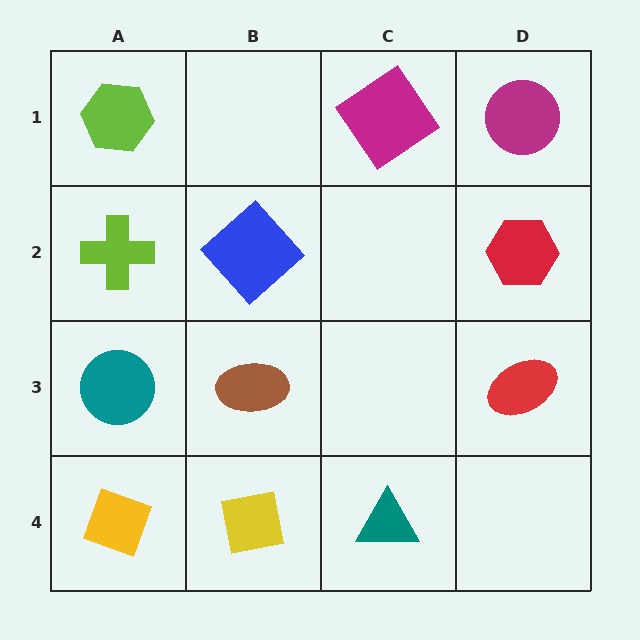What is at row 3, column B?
A brown ellipse.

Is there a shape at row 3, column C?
No, that cell is empty.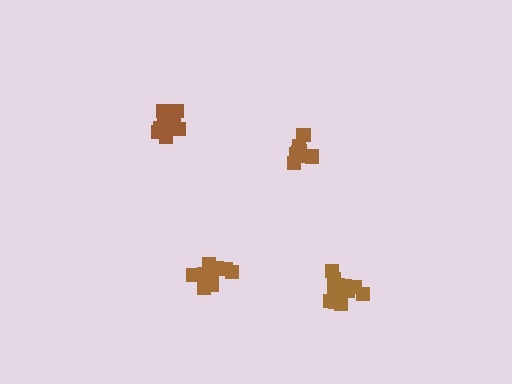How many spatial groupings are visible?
There are 4 spatial groupings.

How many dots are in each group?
Group 1: 11 dots, Group 2: 9 dots, Group 3: 9 dots, Group 4: 11 dots (40 total).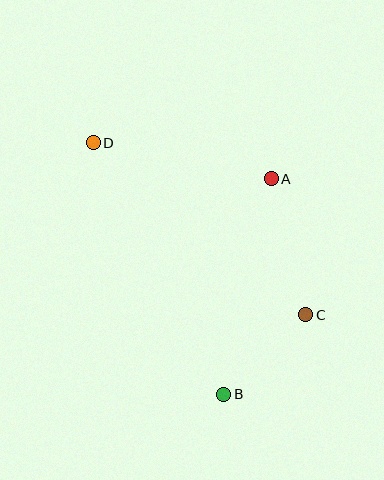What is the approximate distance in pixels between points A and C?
The distance between A and C is approximately 140 pixels.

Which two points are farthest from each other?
Points B and D are farthest from each other.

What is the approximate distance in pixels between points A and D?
The distance between A and D is approximately 183 pixels.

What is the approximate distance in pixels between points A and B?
The distance between A and B is approximately 221 pixels.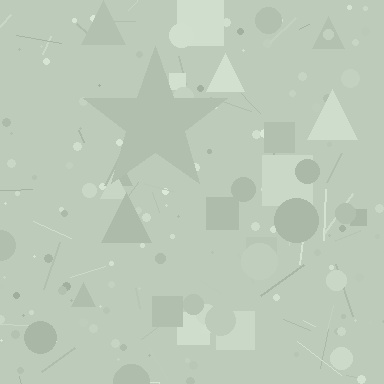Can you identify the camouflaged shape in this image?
The camouflaged shape is a star.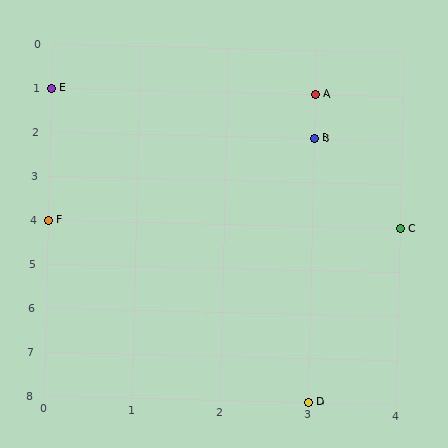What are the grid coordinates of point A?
Point A is at grid coordinates (3, 1).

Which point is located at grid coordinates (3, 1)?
Point A is at (3, 1).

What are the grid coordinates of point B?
Point B is at grid coordinates (3, 2).